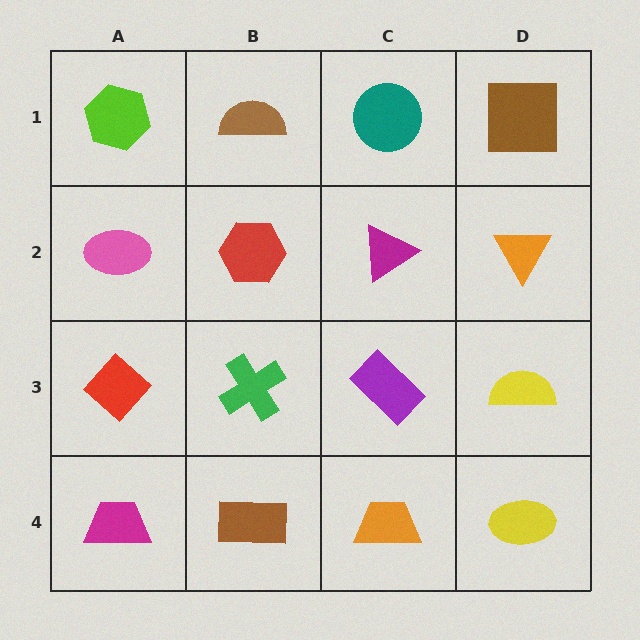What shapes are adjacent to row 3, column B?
A red hexagon (row 2, column B), a brown rectangle (row 4, column B), a red diamond (row 3, column A), a purple rectangle (row 3, column C).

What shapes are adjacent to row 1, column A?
A pink ellipse (row 2, column A), a brown semicircle (row 1, column B).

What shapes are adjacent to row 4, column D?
A yellow semicircle (row 3, column D), an orange trapezoid (row 4, column C).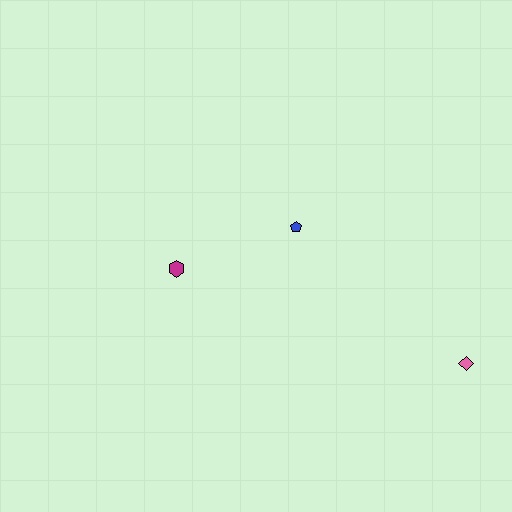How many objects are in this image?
There are 3 objects.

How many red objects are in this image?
There are no red objects.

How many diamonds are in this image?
There is 1 diamond.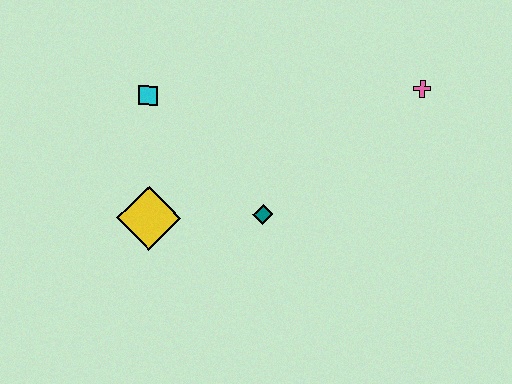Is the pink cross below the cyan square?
No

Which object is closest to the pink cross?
The teal diamond is closest to the pink cross.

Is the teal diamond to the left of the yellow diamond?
No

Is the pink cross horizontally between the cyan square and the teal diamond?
No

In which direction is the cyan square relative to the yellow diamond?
The cyan square is above the yellow diamond.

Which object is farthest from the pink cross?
The yellow diamond is farthest from the pink cross.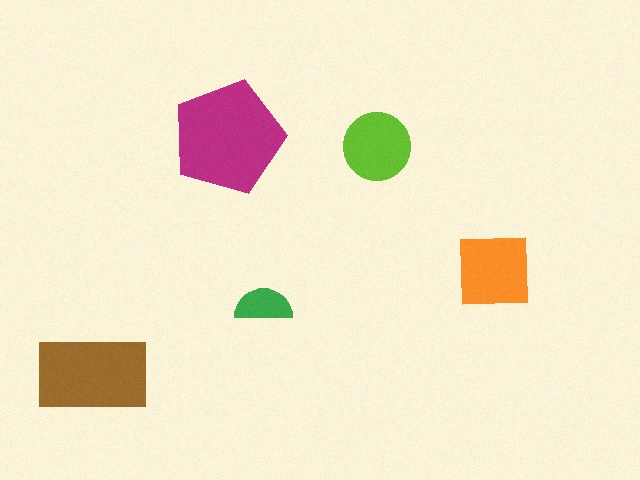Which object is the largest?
The magenta pentagon.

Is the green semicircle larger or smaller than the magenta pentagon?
Smaller.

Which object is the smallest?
The green semicircle.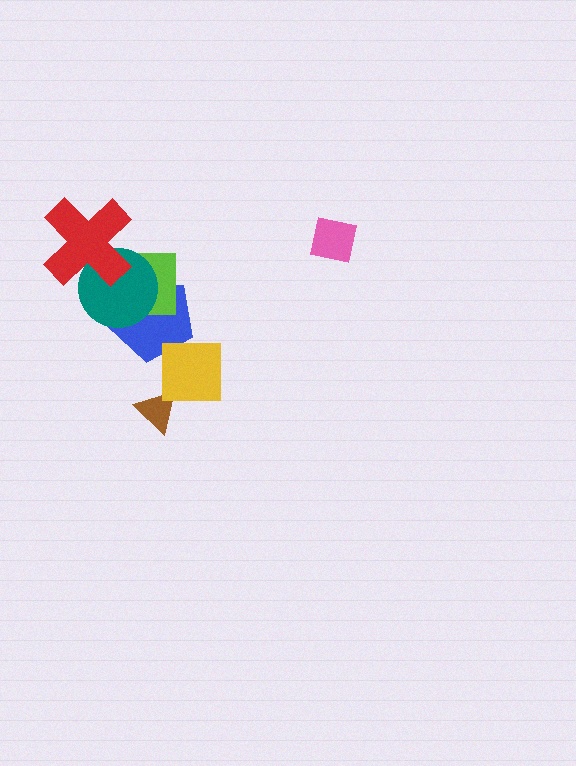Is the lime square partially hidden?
Yes, it is partially covered by another shape.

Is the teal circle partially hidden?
Yes, it is partially covered by another shape.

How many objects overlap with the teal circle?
3 objects overlap with the teal circle.